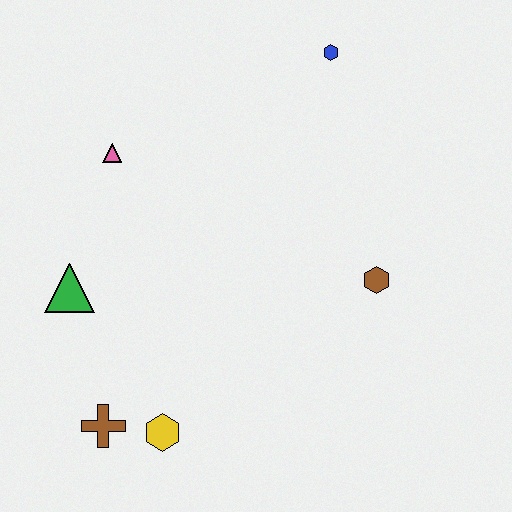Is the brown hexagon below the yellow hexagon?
No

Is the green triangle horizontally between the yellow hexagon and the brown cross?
No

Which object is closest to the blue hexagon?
The brown hexagon is closest to the blue hexagon.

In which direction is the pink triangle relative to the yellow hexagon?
The pink triangle is above the yellow hexagon.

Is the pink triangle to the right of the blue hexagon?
No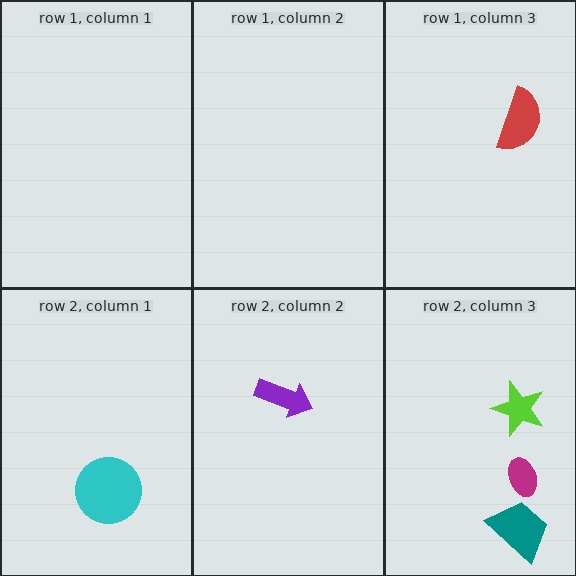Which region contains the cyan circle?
The row 2, column 1 region.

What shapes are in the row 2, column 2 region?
The purple arrow.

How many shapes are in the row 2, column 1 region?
1.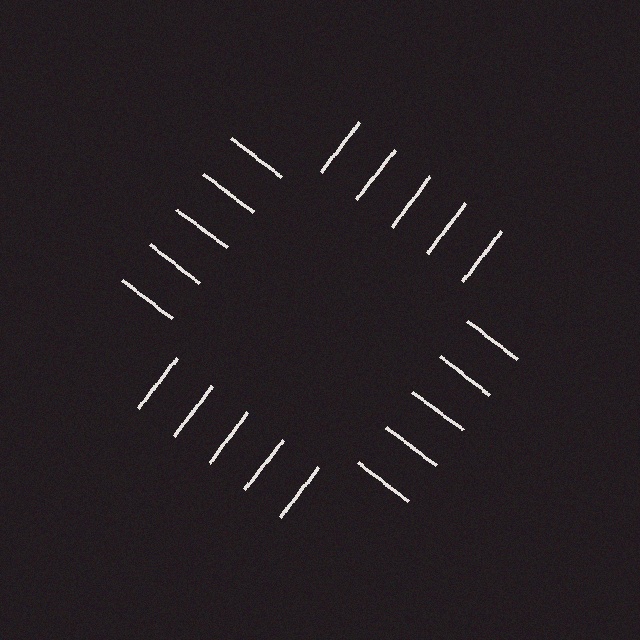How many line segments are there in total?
20 — 5 along each of the 4 edges.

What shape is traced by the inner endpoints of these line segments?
An illusory square — the line segments terminate on its edges but no continuous stroke is drawn.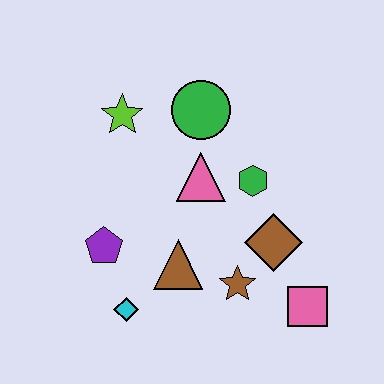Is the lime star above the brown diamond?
Yes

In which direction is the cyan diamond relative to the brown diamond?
The cyan diamond is to the left of the brown diamond.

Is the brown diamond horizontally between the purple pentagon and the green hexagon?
No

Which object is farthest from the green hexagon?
The cyan diamond is farthest from the green hexagon.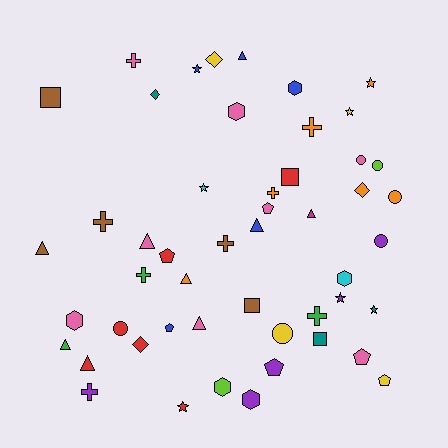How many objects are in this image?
There are 50 objects.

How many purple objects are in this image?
There are 5 purple objects.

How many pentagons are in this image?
There are 6 pentagons.